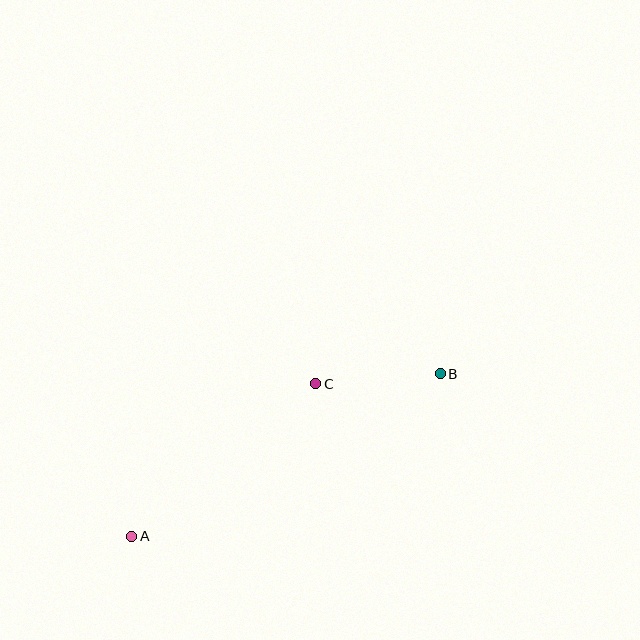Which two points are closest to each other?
Points B and C are closest to each other.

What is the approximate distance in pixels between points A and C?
The distance between A and C is approximately 238 pixels.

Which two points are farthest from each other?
Points A and B are farthest from each other.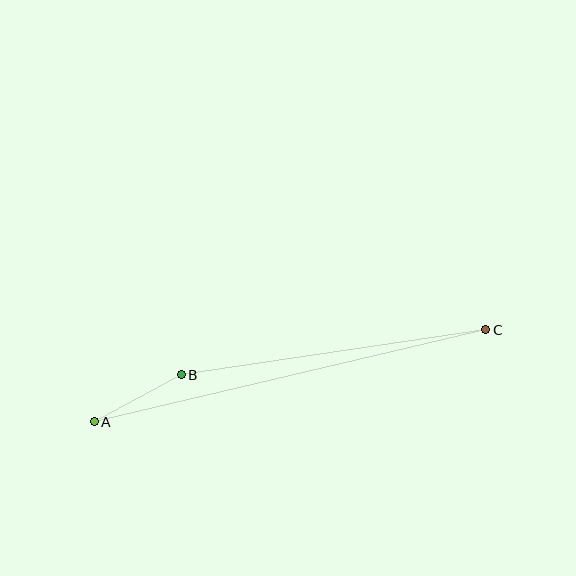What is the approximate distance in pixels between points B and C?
The distance between B and C is approximately 308 pixels.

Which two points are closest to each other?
Points A and B are closest to each other.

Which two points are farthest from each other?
Points A and C are farthest from each other.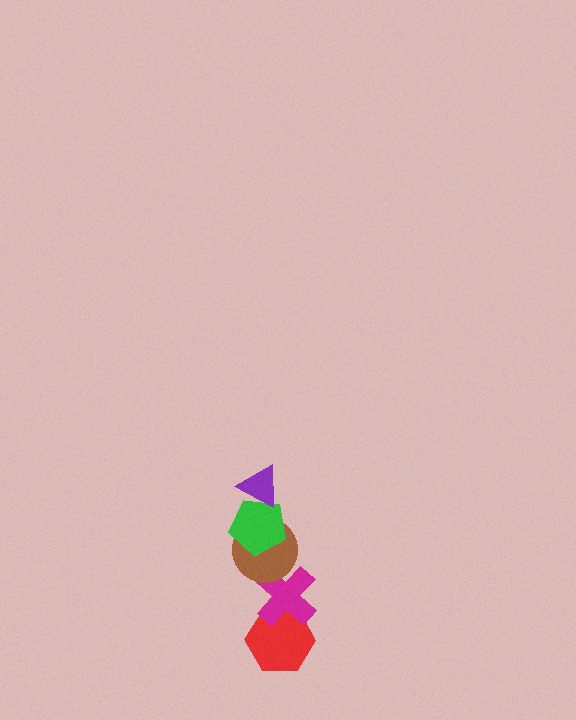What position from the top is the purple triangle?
The purple triangle is 1st from the top.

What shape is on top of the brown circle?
The green pentagon is on top of the brown circle.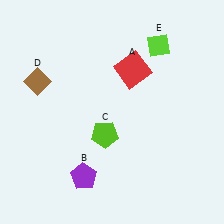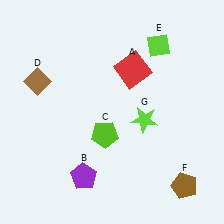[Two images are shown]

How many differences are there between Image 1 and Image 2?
There are 2 differences between the two images.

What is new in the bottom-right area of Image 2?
A lime star (G) was added in the bottom-right area of Image 2.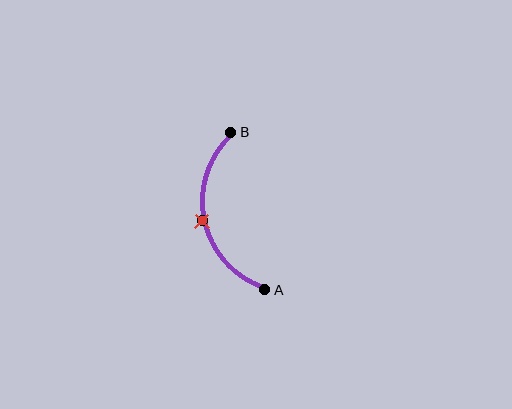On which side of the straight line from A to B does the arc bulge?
The arc bulges to the left of the straight line connecting A and B.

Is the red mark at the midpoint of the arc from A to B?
Yes. The red mark lies on the arc at equal arc-length from both A and B — it is the arc midpoint.